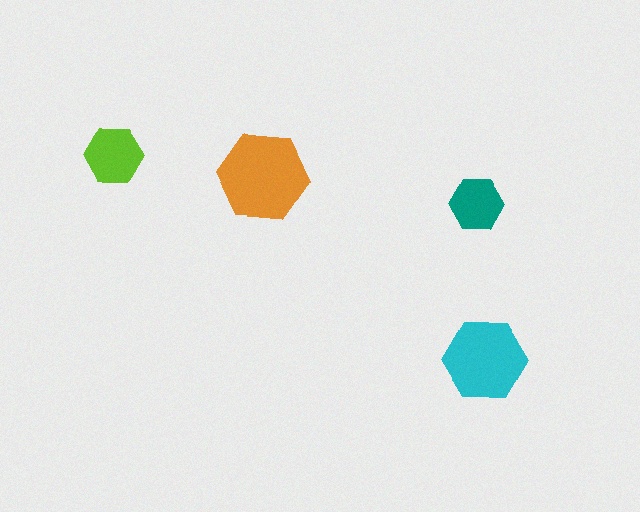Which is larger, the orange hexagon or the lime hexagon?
The orange one.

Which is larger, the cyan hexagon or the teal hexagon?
The cyan one.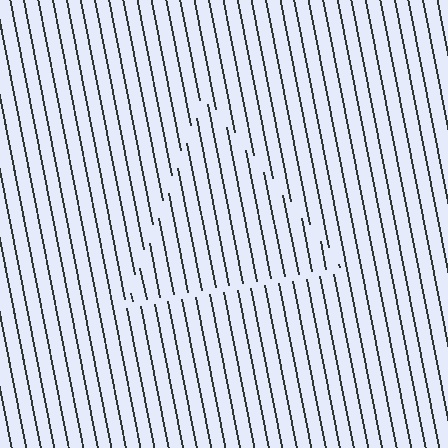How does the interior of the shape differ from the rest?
The interior of the shape contains the same grating, shifted by half a period — the contour is defined by the phase discontinuity where line-ends from the inner and outer gratings abut.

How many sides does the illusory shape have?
3 sides — the line-ends trace a triangle.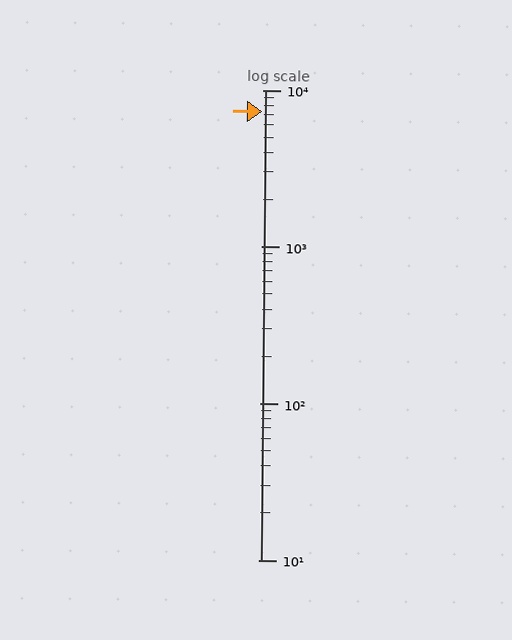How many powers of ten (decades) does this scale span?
The scale spans 3 decades, from 10 to 10000.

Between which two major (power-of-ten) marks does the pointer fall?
The pointer is between 1000 and 10000.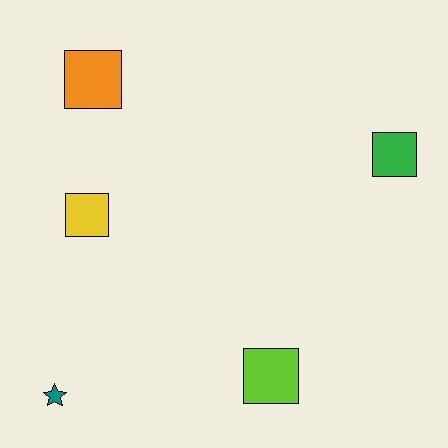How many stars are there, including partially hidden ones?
There is 1 star.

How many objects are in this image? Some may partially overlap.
There are 5 objects.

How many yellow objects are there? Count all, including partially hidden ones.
There is 1 yellow object.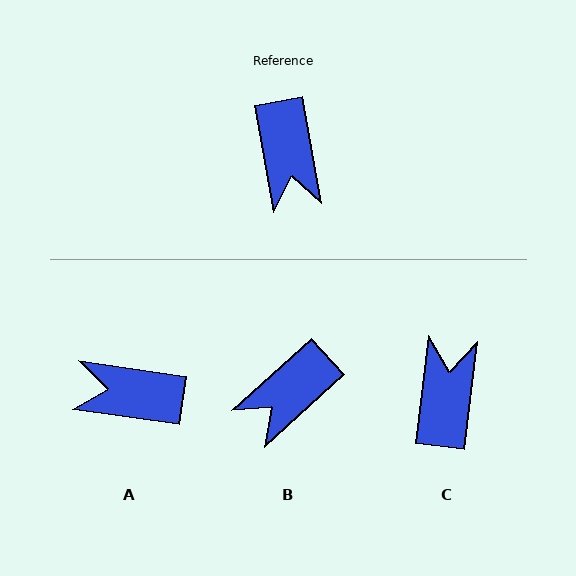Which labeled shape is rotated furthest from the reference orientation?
C, about 163 degrees away.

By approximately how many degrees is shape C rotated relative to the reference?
Approximately 163 degrees counter-clockwise.